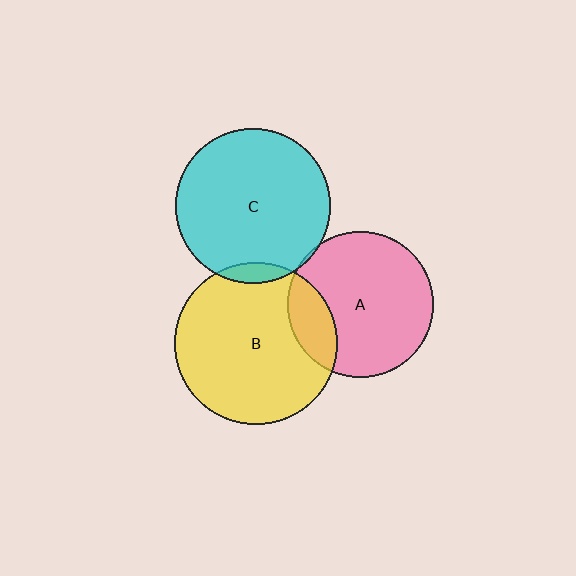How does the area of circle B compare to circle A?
Approximately 1.2 times.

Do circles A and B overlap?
Yes.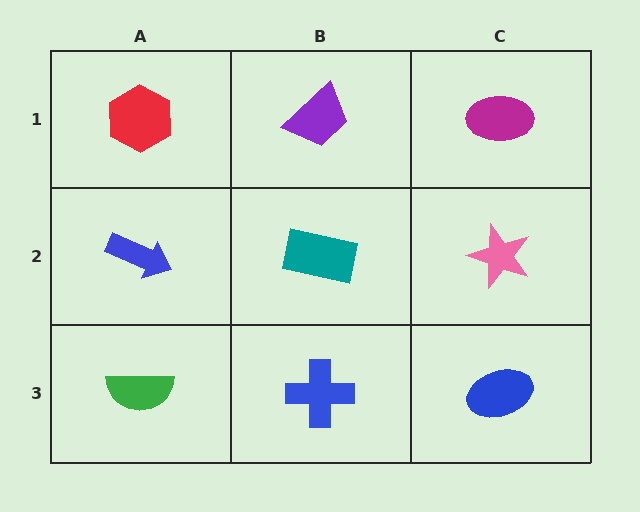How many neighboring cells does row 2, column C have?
3.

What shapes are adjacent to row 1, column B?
A teal rectangle (row 2, column B), a red hexagon (row 1, column A), a magenta ellipse (row 1, column C).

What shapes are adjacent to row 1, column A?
A blue arrow (row 2, column A), a purple trapezoid (row 1, column B).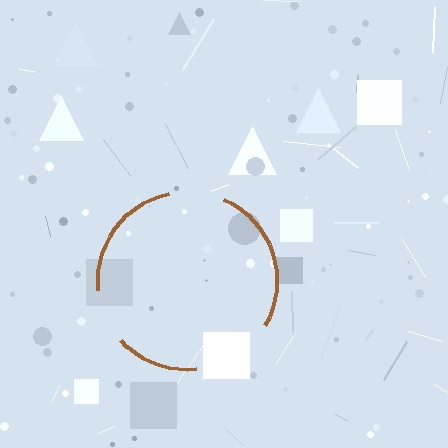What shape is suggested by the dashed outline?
The dashed outline suggests a circle.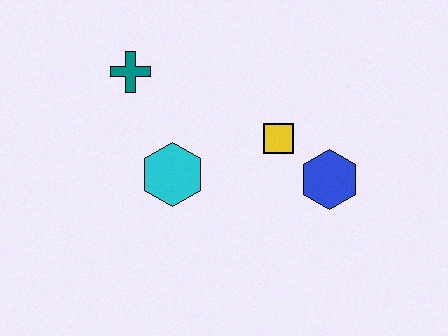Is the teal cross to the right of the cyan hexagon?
No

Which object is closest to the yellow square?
The blue hexagon is closest to the yellow square.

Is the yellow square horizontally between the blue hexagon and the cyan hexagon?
Yes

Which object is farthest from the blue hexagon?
The teal cross is farthest from the blue hexagon.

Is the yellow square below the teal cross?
Yes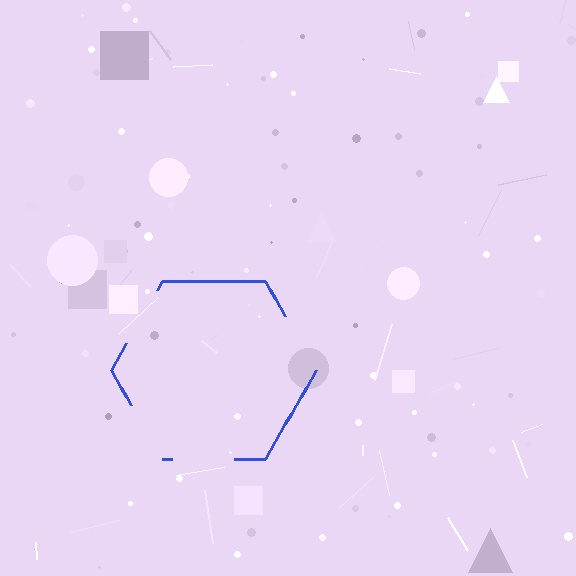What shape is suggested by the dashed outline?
The dashed outline suggests a hexagon.